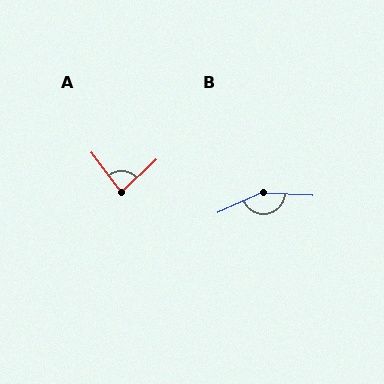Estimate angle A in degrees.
Approximately 84 degrees.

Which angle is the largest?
B, at approximately 153 degrees.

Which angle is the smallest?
A, at approximately 84 degrees.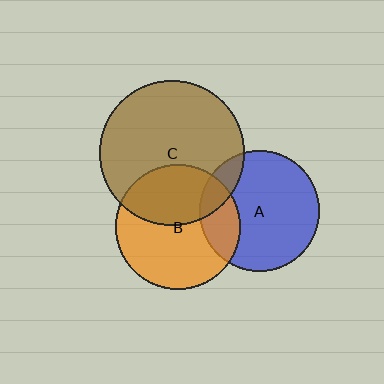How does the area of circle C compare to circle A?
Approximately 1.5 times.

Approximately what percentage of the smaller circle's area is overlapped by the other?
Approximately 15%.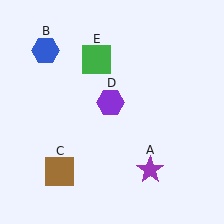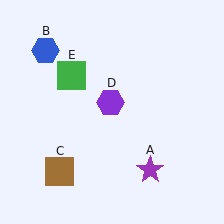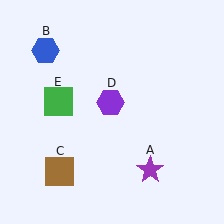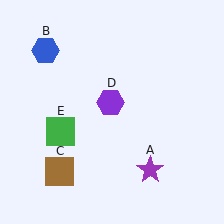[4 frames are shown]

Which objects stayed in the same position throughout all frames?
Purple star (object A) and blue hexagon (object B) and brown square (object C) and purple hexagon (object D) remained stationary.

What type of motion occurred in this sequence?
The green square (object E) rotated counterclockwise around the center of the scene.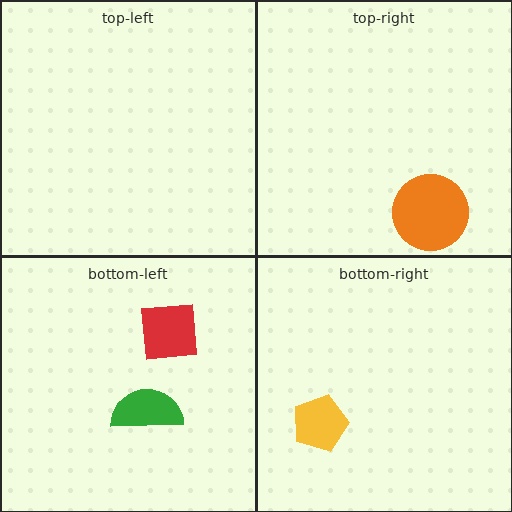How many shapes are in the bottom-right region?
1.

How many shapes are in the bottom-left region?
2.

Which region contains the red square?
The bottom-left region.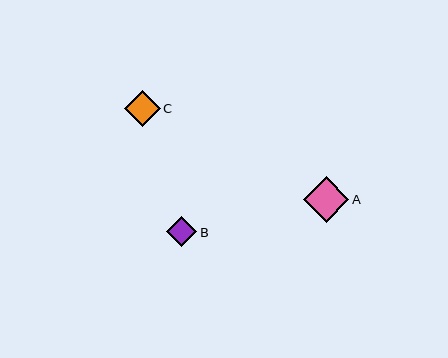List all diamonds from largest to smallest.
From largest to smallest: A, C, B.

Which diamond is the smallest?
Diamond B is the smallest with a size of approximately 30 pixels.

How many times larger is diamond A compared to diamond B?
Diamond A is approximately 1.5 times the size of diamond B.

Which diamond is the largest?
Diamond A is the largest with a size of approximately 45 pixels.